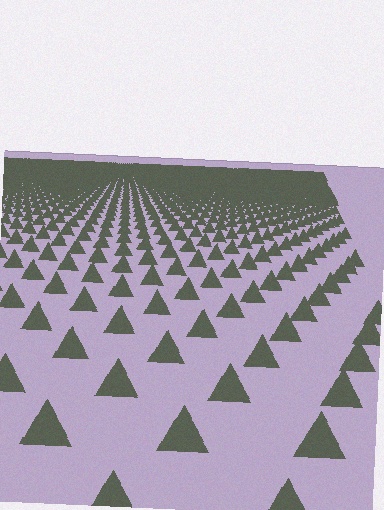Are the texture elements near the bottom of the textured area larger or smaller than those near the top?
Larger. Near the bottom, elements are closer to the viewer and appear at a bigger on-screen size.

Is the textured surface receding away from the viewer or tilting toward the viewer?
The surface is receding away from the viewer. Texture elements get smaller and denser toward the top.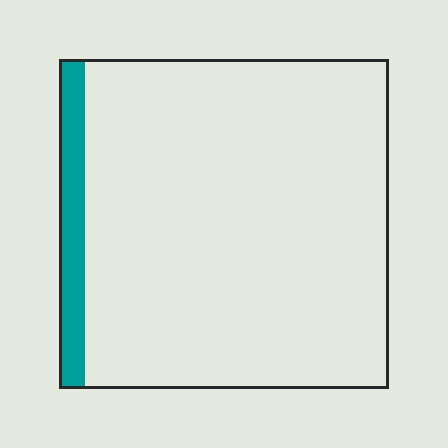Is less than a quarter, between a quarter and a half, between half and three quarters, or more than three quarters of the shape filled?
Less than a quarter.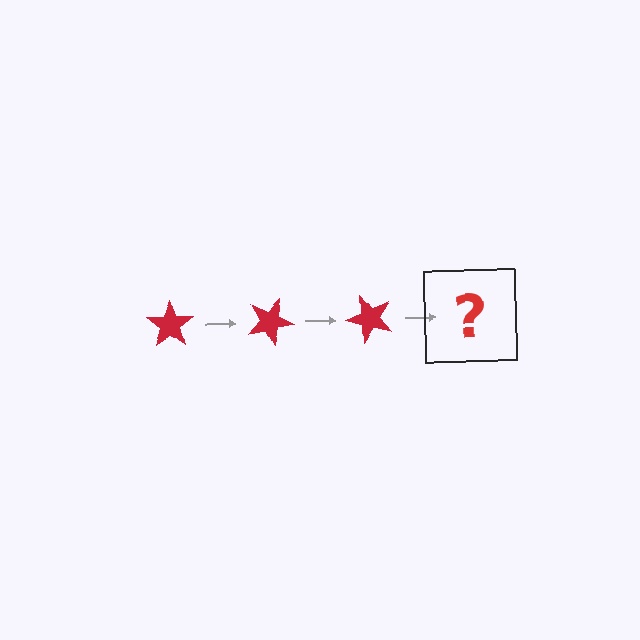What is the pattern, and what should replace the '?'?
The pattern is that the star rotates 25 degrees each step. The '?' should be a red star rotated 75 degrees.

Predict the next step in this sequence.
The next step is a red star rotated 75 degrees.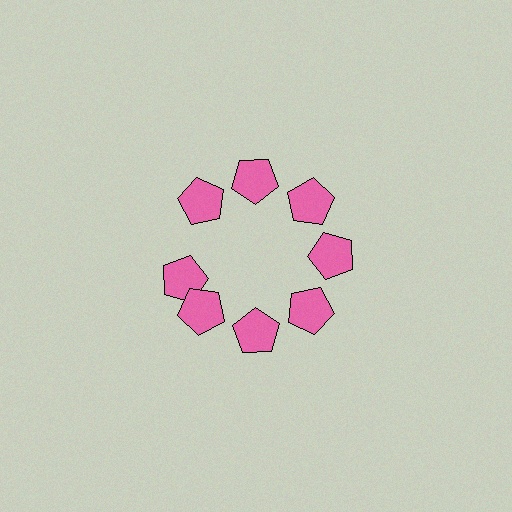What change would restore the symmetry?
The symmetry would be restored by rotating it back into even spacing with its neighbors so that all 8 pentagons sit at equal angles and equal distance from the center.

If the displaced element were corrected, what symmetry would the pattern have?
It would have 8-fold rotational symmetry — the pattern would map onto itself every 45 degrees.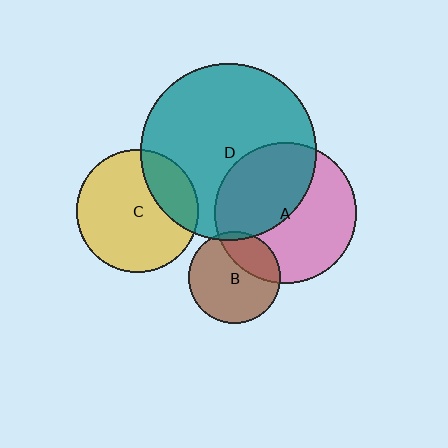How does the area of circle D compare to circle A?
Approximately 1.5 times.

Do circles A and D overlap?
Yes.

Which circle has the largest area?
Circle D (teal).